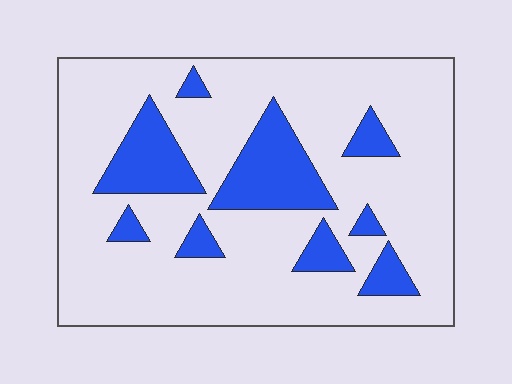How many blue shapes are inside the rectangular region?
9.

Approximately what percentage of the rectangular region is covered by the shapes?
Approximately 20%.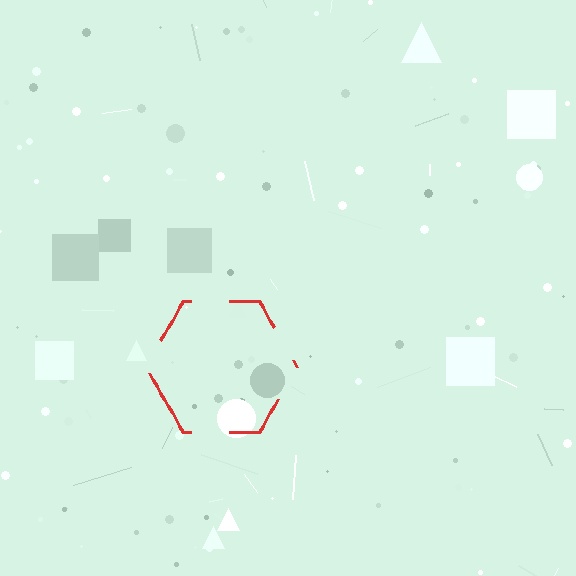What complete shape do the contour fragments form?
The contour fragments form a hexagon.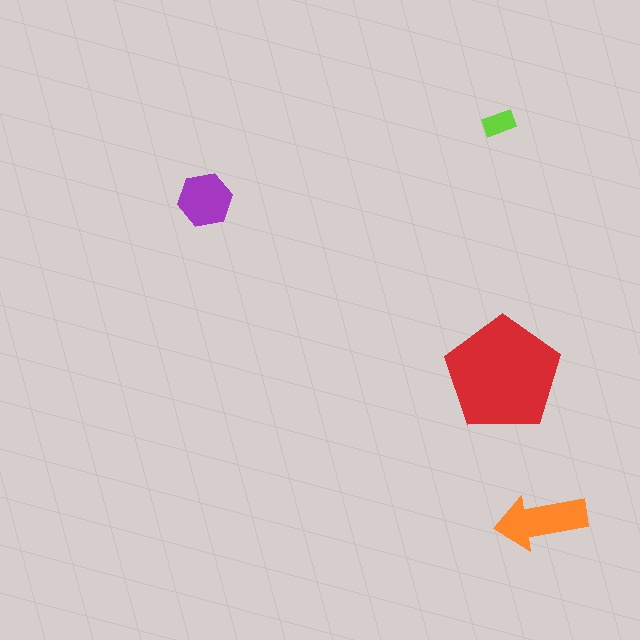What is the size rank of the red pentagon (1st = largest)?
1st.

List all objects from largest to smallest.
The red pentagon, the orange arrow, the purple hexagon, the lime rectangle.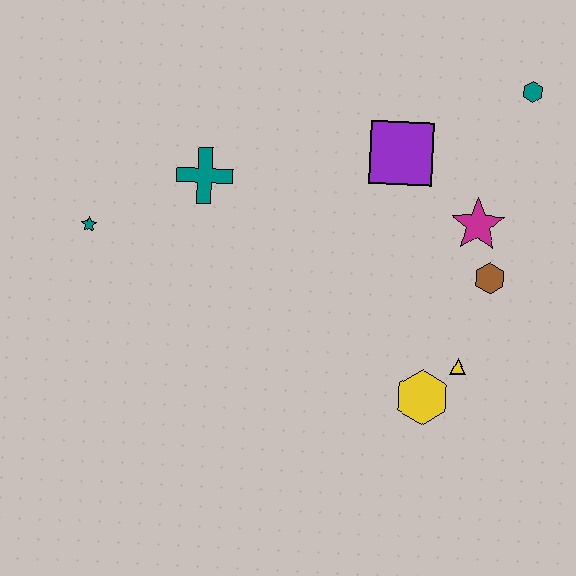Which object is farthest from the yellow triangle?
The teal star is farthest from the yellow triangle.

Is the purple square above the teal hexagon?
No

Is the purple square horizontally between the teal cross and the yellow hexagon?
Yes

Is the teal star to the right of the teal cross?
No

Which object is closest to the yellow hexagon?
The yellow triangle is closest to the yellow hexagon.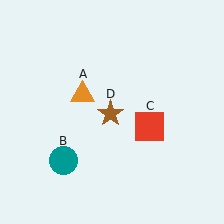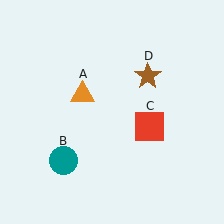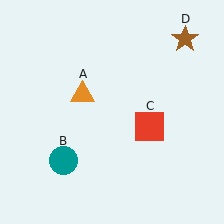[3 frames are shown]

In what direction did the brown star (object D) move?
The brown star (object D) moved up and to the right.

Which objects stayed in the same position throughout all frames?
Orange triangle (object A) and teal circle (object B) and red square (object C) remained stationary.